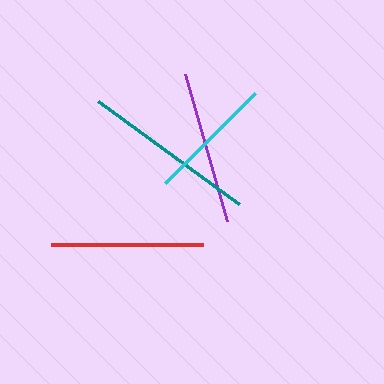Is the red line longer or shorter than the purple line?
The purple line is longer than the red line.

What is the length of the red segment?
The red segment is approximately 151 pixels long.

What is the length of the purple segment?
The purple segment is approximately 153 pixels long.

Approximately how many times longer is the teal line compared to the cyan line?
The teal line is approximately 1.4 times the length of the cyan line.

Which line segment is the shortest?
The cyan line is the shortest at approximately 127 pixels.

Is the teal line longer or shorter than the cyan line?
The teal line is longer than the cyan line.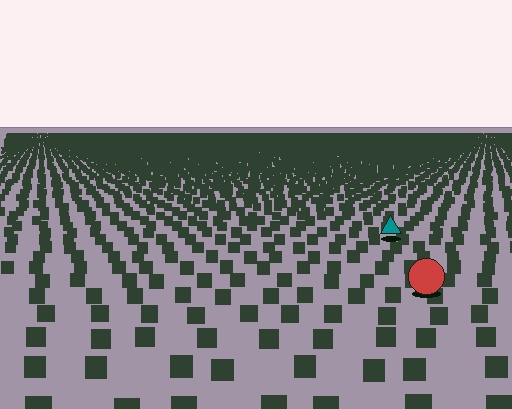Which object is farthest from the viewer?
The teal triangle is farthest from the viewer. It appears smaller and the ground texture around it is denser.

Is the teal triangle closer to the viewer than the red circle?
No. The red circle is closer — you can tell from the texture gradient: the ground texture is coarser near it.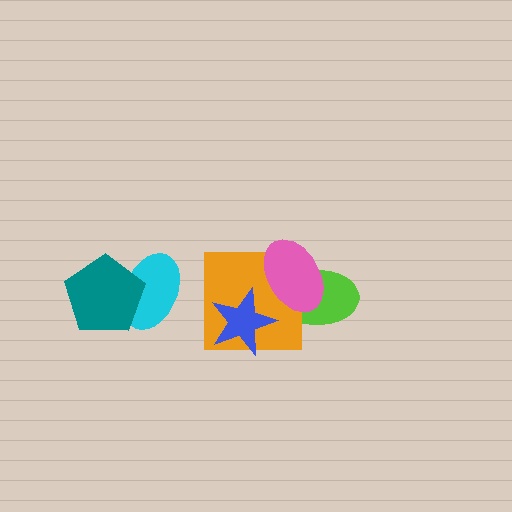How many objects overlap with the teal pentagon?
1 object overlaps with the teal pentagon.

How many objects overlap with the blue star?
1 object overlaps with the blue star.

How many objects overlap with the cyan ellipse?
1 object overlaps with the cyan ellipse.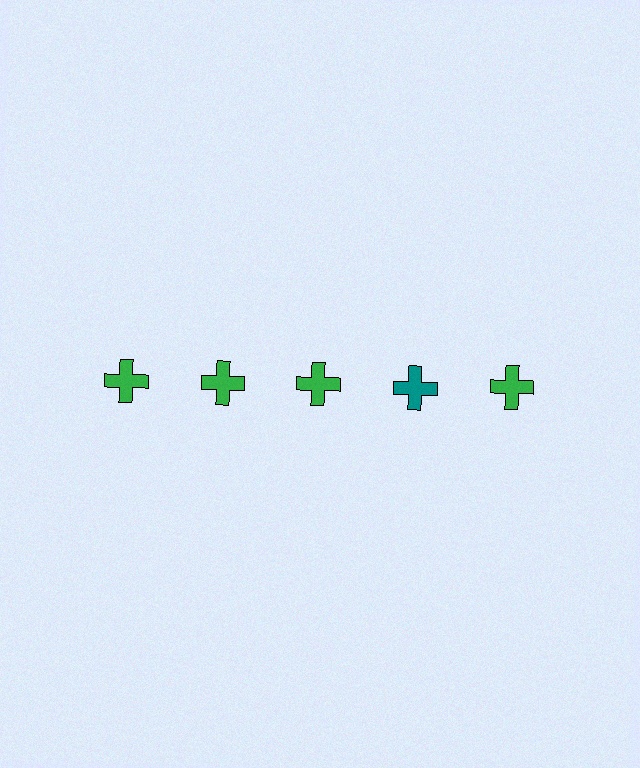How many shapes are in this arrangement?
There are 5 shapes arranged in a grid pattern.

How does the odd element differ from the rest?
It has a different color: teal instead of green.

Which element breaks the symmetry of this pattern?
The teal cross in the top row, second from right column breaks the symmetry. All other shapes are green crosses.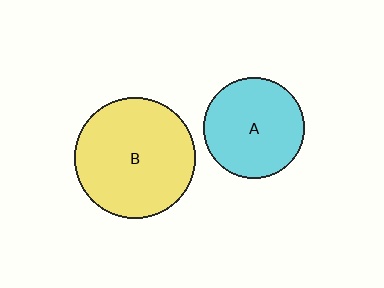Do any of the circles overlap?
No, none of the circles overlap.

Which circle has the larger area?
Circle B (yellow).